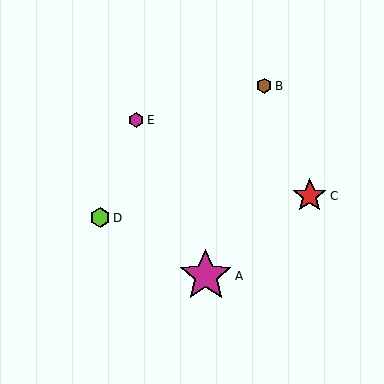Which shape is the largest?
The magenta star (labeled A) is the largest.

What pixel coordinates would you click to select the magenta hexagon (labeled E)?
Click at (136, 120) to select the magenta hexagon E.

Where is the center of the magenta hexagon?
The center of the magenta hexagon is at (136, 120).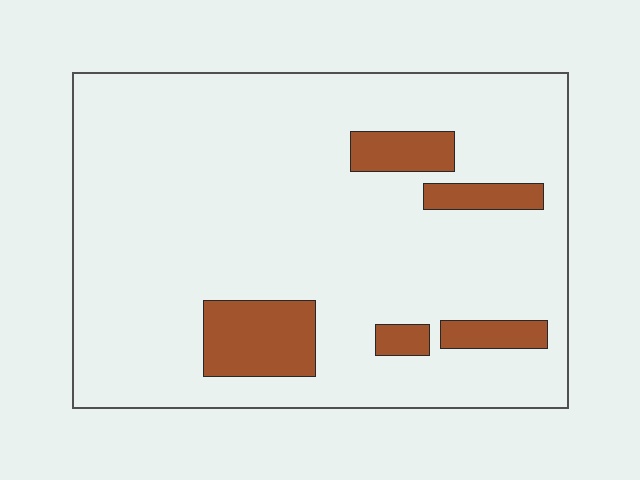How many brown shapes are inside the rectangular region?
5.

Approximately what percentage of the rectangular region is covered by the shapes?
Approximately 15%.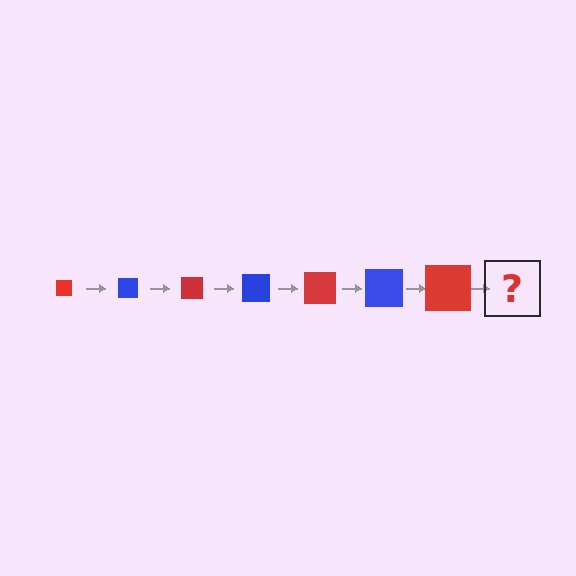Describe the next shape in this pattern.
It should be a blue square, larger than the previous one.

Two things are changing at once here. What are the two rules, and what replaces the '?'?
The two rules are that the square grows larger each step and the color cycles through red and blue. The '?' should be a blue square, larger than the previous one.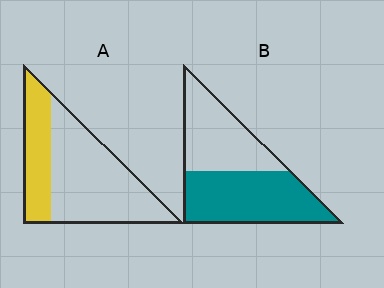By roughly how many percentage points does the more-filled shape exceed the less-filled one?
By roughly 25 percentage points (B over A).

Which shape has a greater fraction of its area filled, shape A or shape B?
Shape B.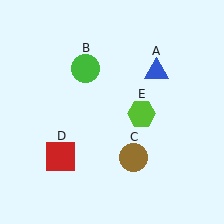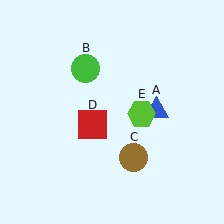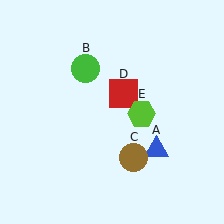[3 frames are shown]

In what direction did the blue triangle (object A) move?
The blue triangle (object A) moved down.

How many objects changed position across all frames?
2 objects changed position: blue triangle (object A), red square (object D).